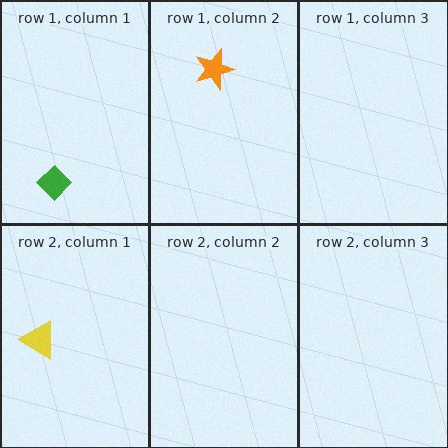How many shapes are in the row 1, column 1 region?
1.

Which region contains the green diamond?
The row 1, column 1 region.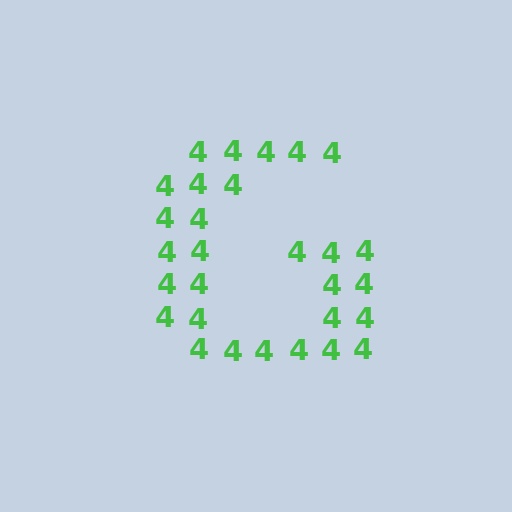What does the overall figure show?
The overall figure shows the letter G.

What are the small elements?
The small elements are digit 4's.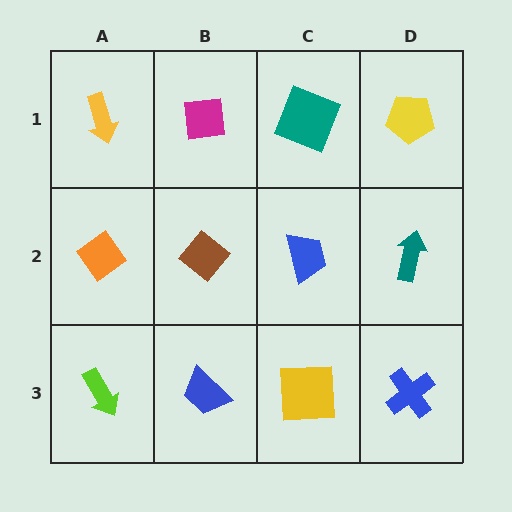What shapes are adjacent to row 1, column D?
A teal arrow (row 2, column D), a teal square (row 1, column C).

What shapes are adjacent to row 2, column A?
A yellow arrow (row 1, column A), a lime arrow (row 3, column A), a brown diamond (row 2, column B).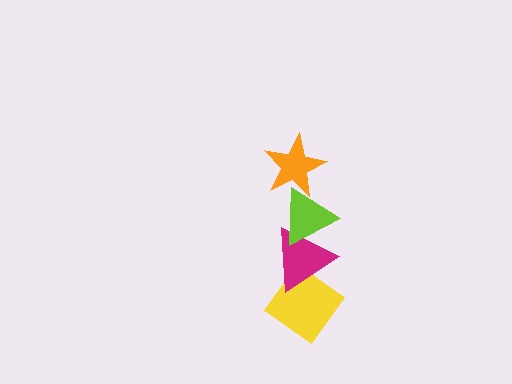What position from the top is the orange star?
The orange star is 1st from the top.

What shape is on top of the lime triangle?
The orange star is on top of the lime triangle.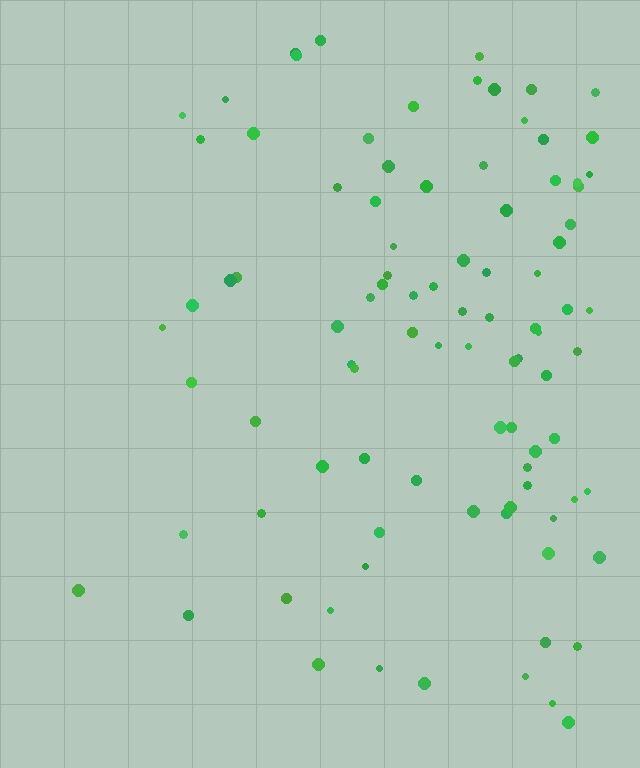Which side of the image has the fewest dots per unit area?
The left.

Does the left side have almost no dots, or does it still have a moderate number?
Still a moderate number, just noticeably fewer than the right.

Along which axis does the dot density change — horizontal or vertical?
Horizontal.